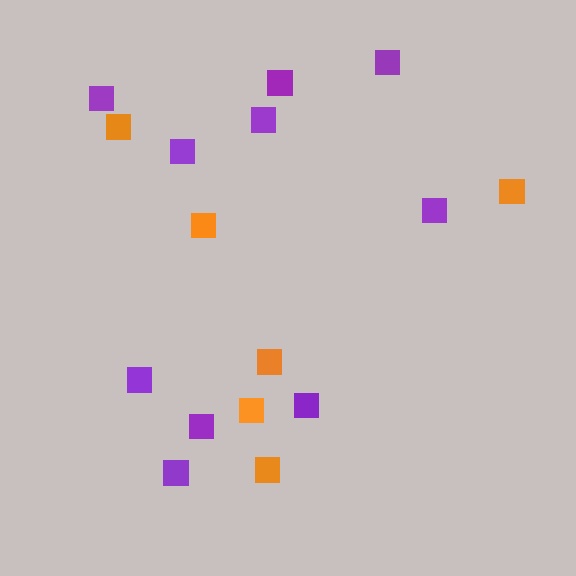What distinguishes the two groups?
There are 2 groups: one group of purple squares (10) and one group of orange squares (6).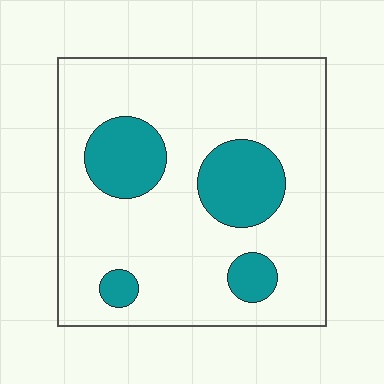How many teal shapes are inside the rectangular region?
4.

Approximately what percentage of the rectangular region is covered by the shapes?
Approximately 20%.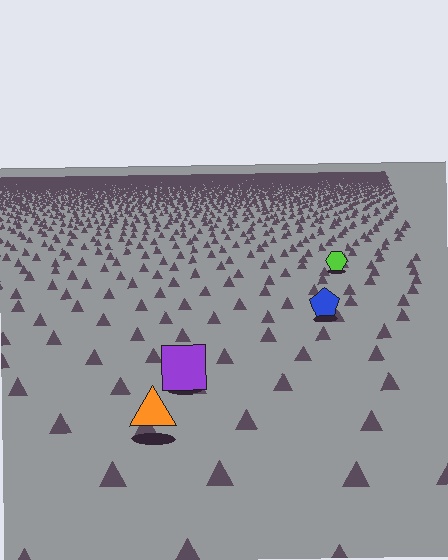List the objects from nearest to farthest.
From nearest to farthest: the orange triangle, the purple square, the blue pentagon, the lime hexagon.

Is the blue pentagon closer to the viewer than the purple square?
No. The purple square is closer — you can tell from the texture gradient: the ground texture is coarser near it.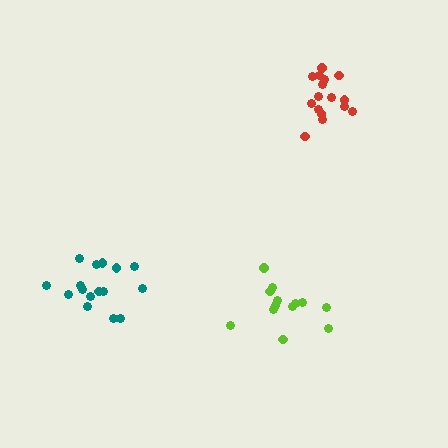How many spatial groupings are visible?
There are 3 spatial groupings.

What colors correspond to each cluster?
The clusters are colored: lime, red, teal.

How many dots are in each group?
Group 1: 13 dots, Group 2: 16 dots, Group 3: 16 dots (45 total).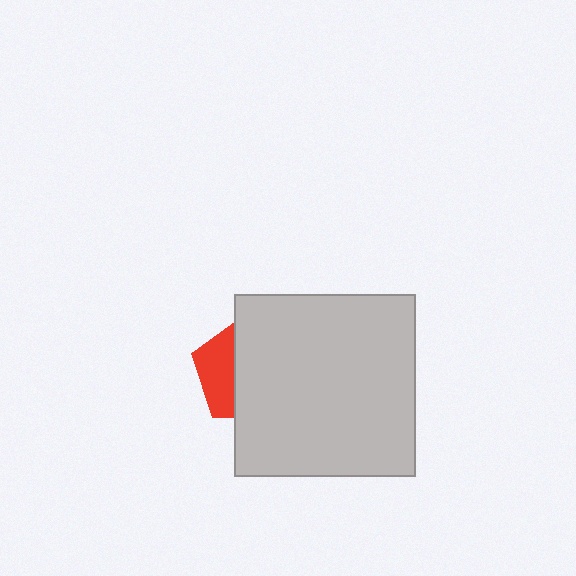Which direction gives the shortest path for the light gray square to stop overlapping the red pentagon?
Moving right gives the shortest separation.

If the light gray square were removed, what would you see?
You would see the complete red pentagon.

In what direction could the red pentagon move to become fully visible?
The red pentagon could move left. That would shift it out from behind the light gray square entirely.